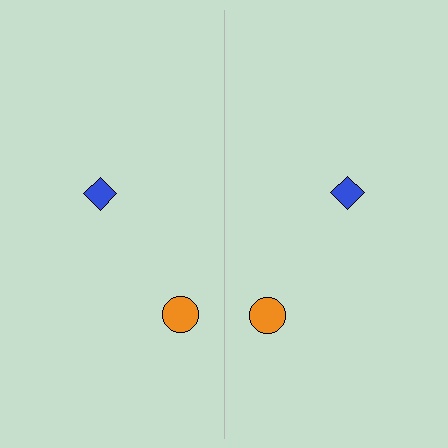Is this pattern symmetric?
Yes, this pattern has bilateral (reflection) symmetry.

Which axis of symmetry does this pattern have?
The pattern has a vertical axis of symmetry running through the center of the image.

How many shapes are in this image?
There are 4 shapes in this image.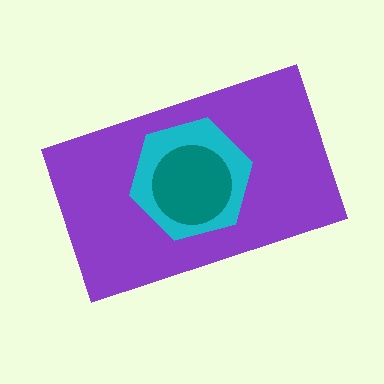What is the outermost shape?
The purple rectangle.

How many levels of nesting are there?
3.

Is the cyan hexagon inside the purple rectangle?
Yes.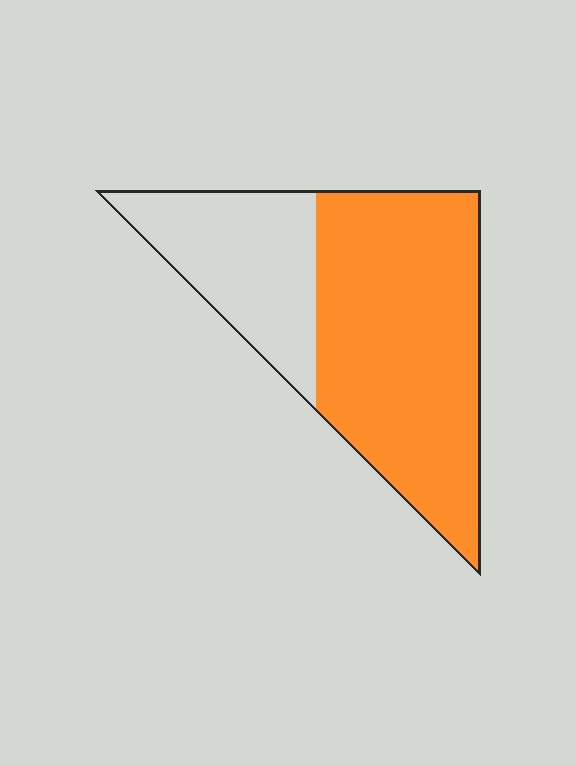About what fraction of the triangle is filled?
About two thirds (2/3).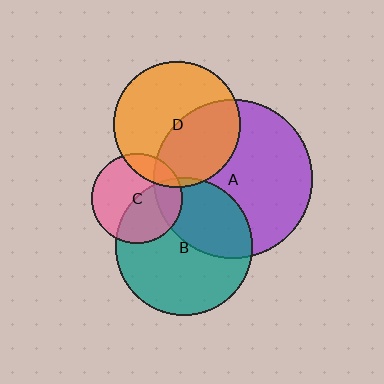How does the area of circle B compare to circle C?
Approximately 2.3 times.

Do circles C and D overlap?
Yes.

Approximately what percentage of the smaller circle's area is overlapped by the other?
Approximately 20%.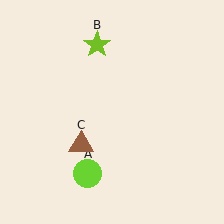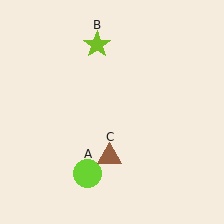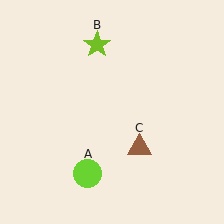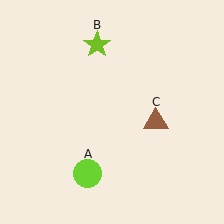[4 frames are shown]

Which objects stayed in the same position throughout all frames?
Lime circle (object A) and lime star (object B) remained stationary.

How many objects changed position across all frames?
1 object changed position: brown triangle (object C).